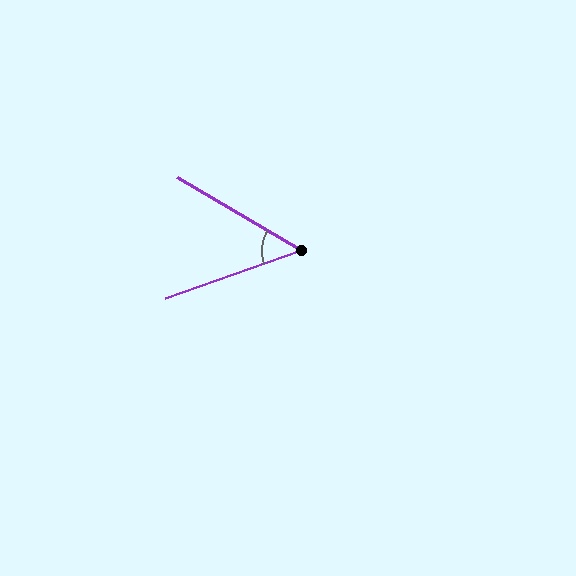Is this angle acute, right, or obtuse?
It is acute.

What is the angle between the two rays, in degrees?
Approximately 50 degrees.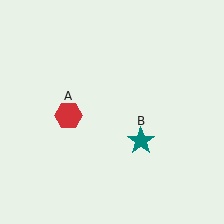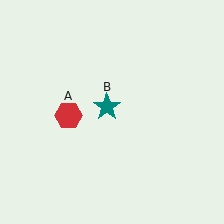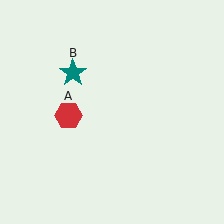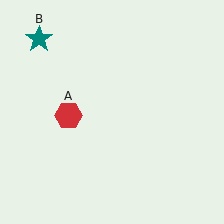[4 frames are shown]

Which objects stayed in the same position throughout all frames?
Red hexagon (object A) remained stationary.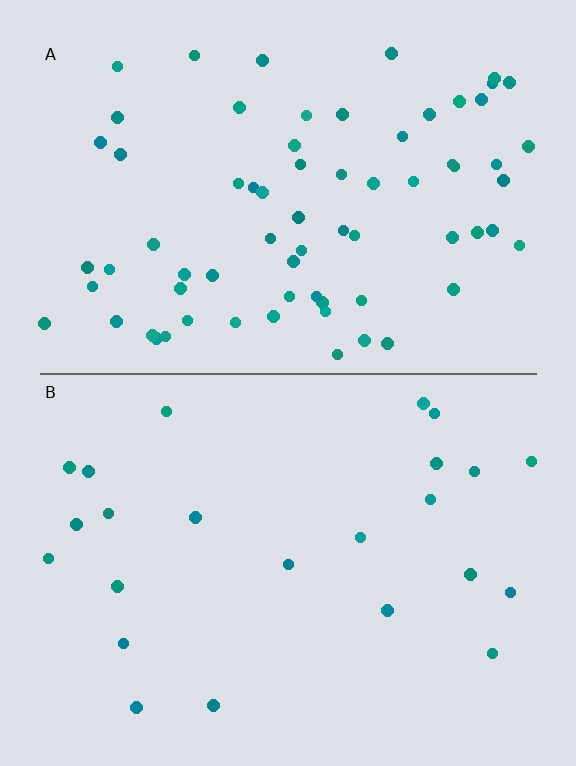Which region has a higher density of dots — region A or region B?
A (the top).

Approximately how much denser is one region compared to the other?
Approximately 2.9× — region A over region B.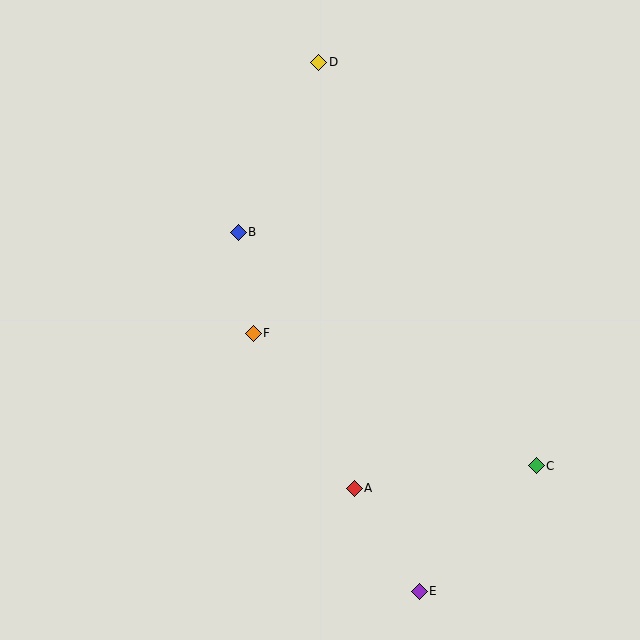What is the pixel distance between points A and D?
The distance between A and D is 427 pixels.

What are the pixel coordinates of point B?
Point B is at (238, 232).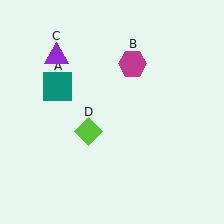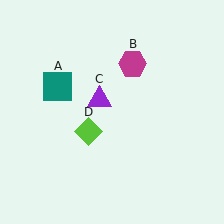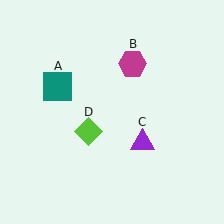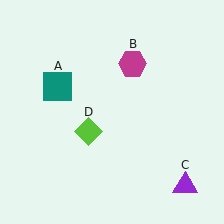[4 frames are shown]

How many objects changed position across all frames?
1 object changed position: purple triangle (object C).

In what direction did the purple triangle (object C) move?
The purple triangle (object C) moved down and to the right.